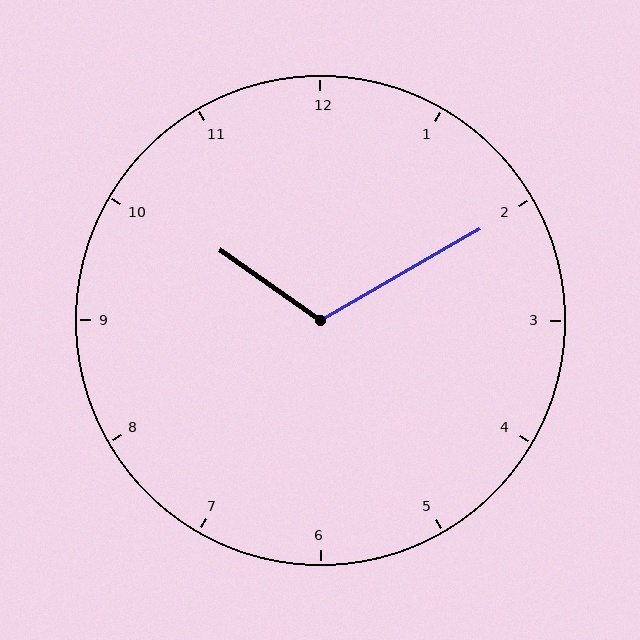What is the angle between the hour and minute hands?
Approximately 115 degrees.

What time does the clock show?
10:10.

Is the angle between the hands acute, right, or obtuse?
It is obtuse.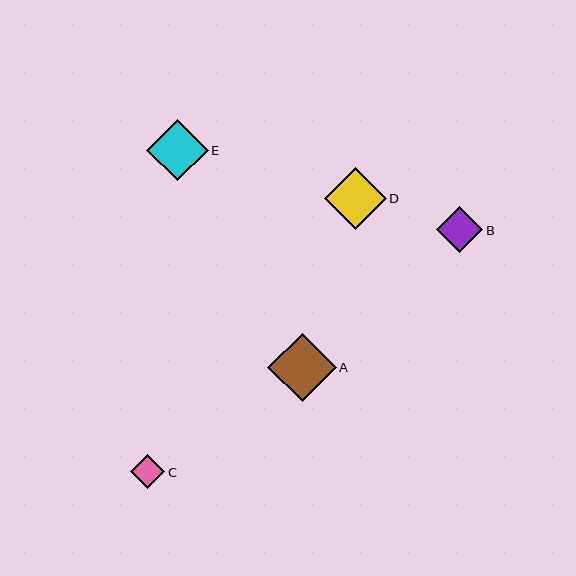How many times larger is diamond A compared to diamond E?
Diamond A is approximately 1.1 times the size of diamond E.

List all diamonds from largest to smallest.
From largest to smallest: A, D, E, B, C.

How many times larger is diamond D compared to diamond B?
Diamond D is approximately 1.3 times the size of diamond B.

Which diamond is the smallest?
Diamond C is the smallest with a size of approximately 34 pixels.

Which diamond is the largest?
Diamond A is the largest with a size of approximately 68 pixels.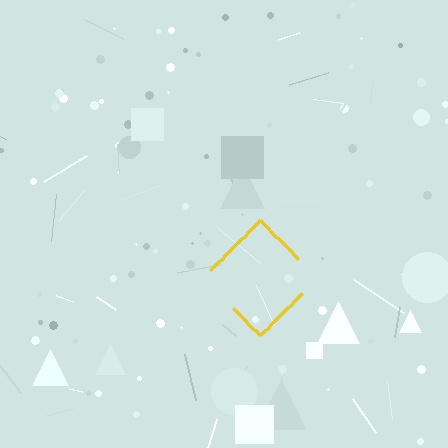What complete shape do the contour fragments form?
The contour fragments form a diamond.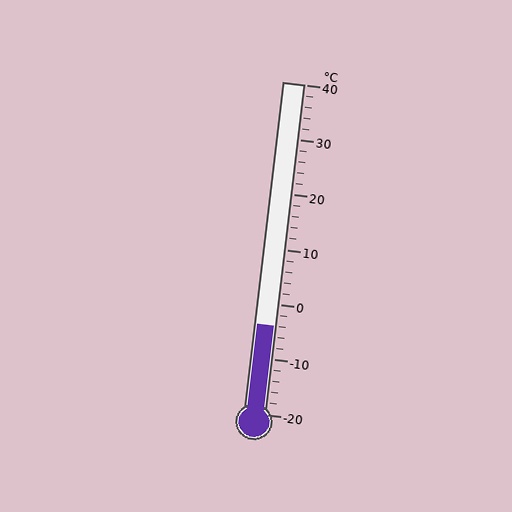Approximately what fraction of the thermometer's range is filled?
The thermometer is filled to approximately 25% of its range.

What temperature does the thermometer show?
The thermometer shows approximately -4°C.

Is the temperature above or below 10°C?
The temperature is below 10°C.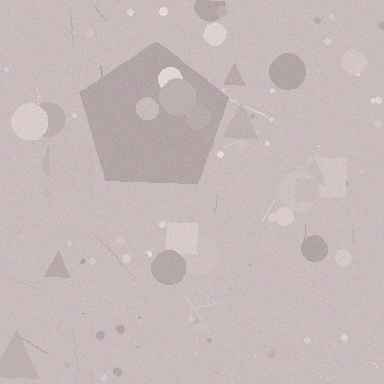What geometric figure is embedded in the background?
A pentagon is embedded in the background.